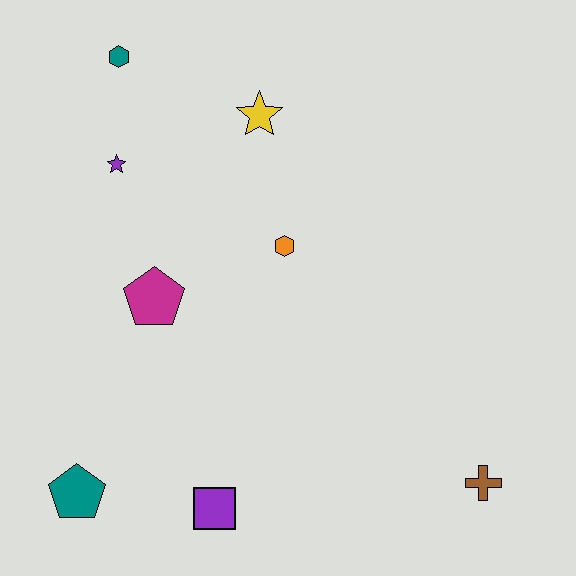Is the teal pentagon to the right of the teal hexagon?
No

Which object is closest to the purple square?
The teal pentagon is closest to the purple square.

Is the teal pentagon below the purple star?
Yes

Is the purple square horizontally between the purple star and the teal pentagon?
No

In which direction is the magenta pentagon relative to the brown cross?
The magenta pentagon is to the left of the brown cross.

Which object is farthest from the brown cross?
The teal hexagon is farthest from the brown cross.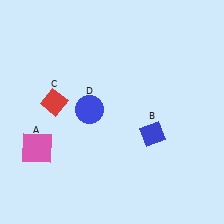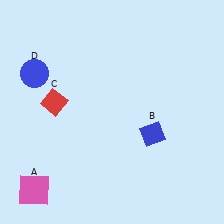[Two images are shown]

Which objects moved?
The objects that moved are: the pink square (A), the blue circle (D).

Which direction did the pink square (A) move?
The pink square (A) moved down.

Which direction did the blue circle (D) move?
The blue circle (D) moved left.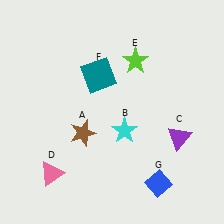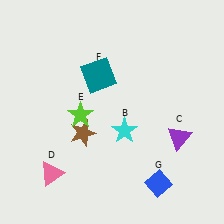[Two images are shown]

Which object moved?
The lime star (E) moved left.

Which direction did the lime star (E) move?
The lime star (E) moved left.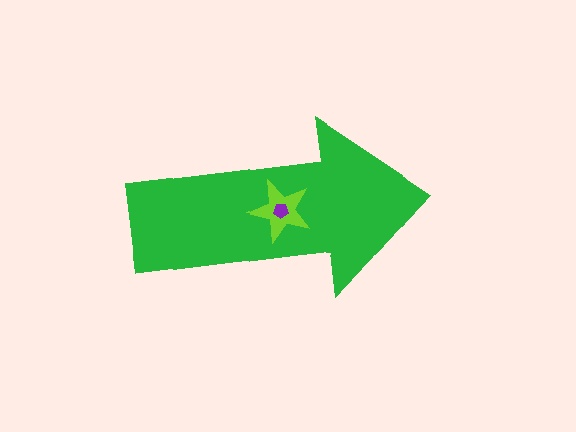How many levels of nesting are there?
3.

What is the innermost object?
The purple pentagon.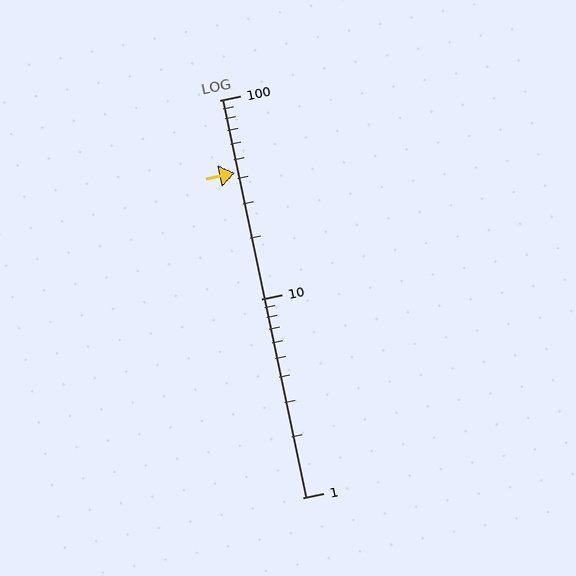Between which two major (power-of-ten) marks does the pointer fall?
The pointer is between 10 and 100.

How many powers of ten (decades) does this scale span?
The scale spans 2 decades, from 1 to 100.